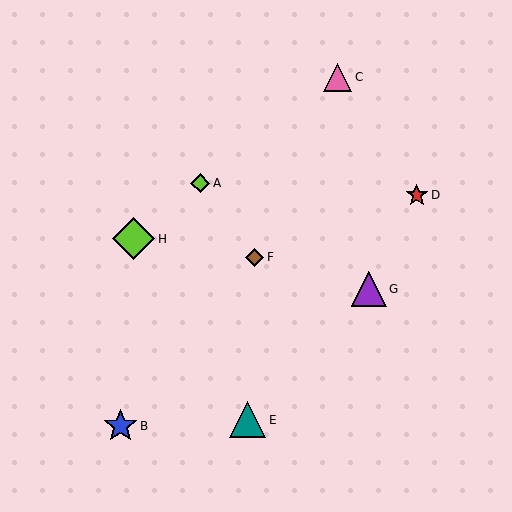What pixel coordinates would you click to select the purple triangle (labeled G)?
Click at (369, 289) to select the purple triangle G.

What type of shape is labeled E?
Shape E is a teal triangle.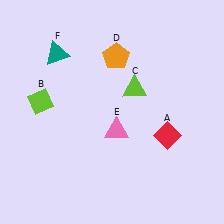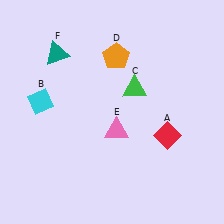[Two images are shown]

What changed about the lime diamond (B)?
In Image 1, B is lime. In Image 2, it changed to cyan.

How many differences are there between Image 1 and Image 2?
There are 2 differences between the two images.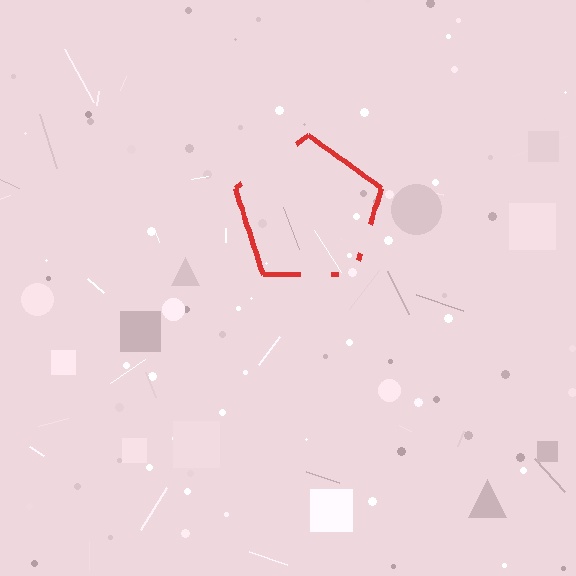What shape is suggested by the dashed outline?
The dashed outline suggests a pentagon.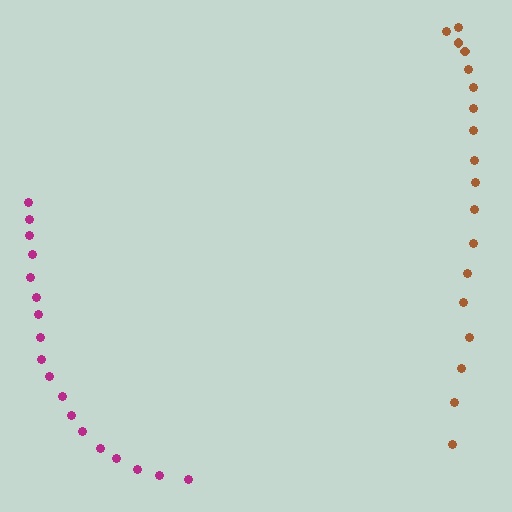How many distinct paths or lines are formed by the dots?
There are 2 distinct paths.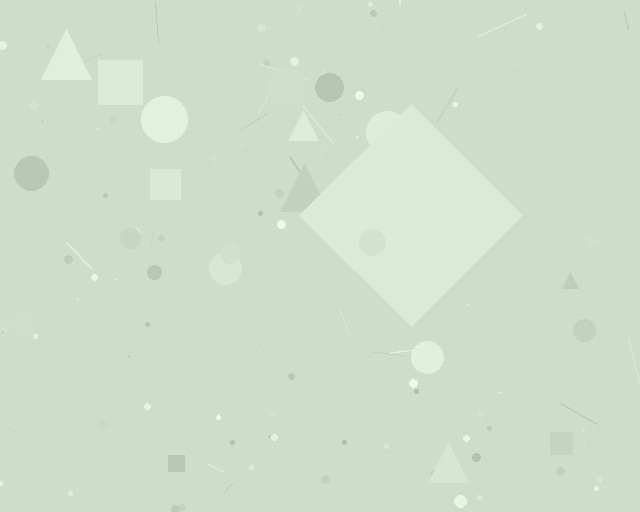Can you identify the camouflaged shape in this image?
The camouflaged shape is a diamond.